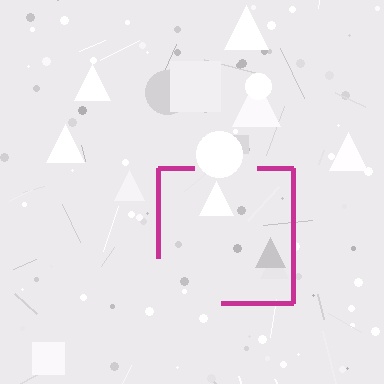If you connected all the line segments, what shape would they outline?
They would outline a square.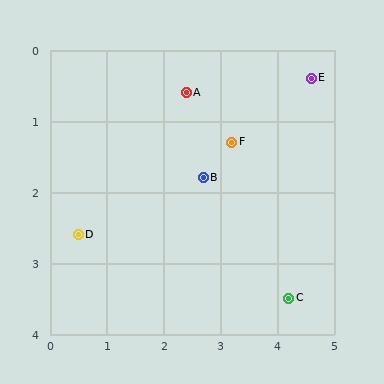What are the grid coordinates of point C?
Point C is at approximately (4.2, 3.5).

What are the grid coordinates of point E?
Point E is at approximately (4.6, 0.4).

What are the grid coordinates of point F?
Point F is at approximately (3.2, 1.3).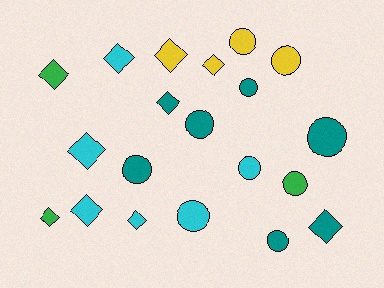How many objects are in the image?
There are 20 objects.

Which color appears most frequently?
Teal, with 7 objects.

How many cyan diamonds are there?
There are 4 cyan diamonds.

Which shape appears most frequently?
Circle, with 10 objects.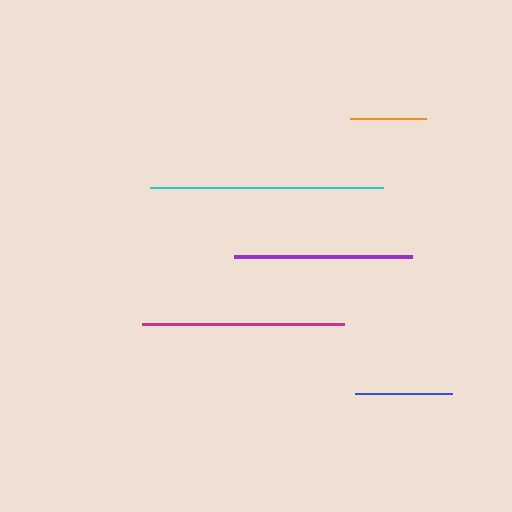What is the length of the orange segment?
The orange segment is approximately 76 pixels long.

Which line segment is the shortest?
The orange line is the shortest at approximately 76 pixels.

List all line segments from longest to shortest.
From longest to shortest: cyan, magenta, purple, blue, orange.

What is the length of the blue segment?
The blue segment is approximately 97 pixels long.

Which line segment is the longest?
The cyan line is the longest at approximately 234 pixels.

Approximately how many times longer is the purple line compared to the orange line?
The purple line is approximately 2.3 times the length of the orange line.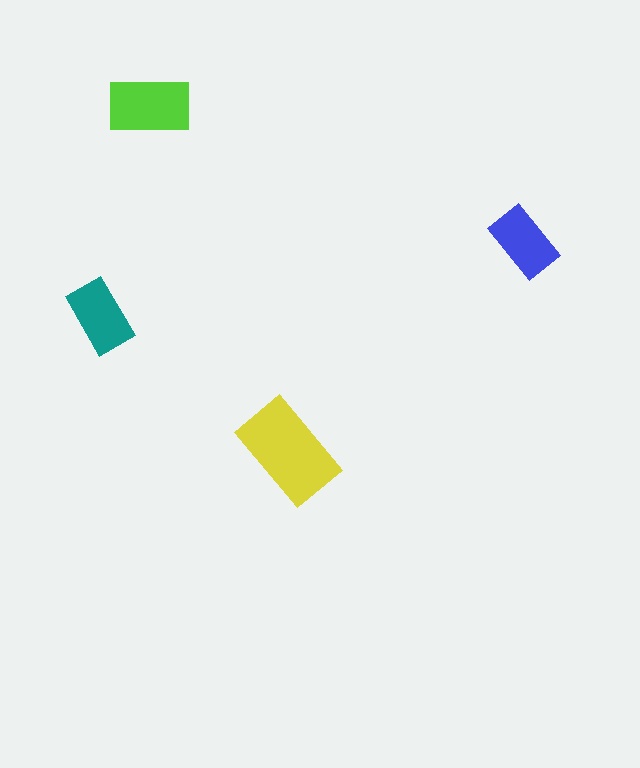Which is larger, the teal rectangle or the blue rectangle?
The teal one.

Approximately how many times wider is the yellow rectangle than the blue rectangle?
About 1.5 times wider.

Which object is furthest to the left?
The teal rectangle is leftmost.